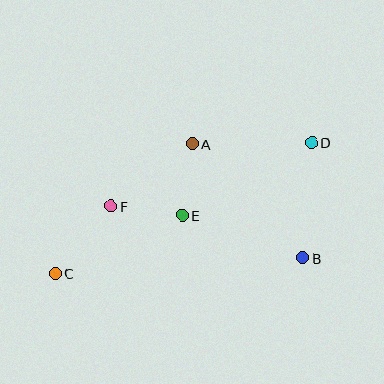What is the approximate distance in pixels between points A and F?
The distance between A and F is approximately 102 pixels.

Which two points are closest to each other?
Points E and F are closest to each other.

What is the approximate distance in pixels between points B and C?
The distance between B and C is approximately 248 pixels.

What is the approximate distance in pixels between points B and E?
The distance between B and E is approximately 128 pixels.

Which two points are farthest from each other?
Points C and D are farthest from each other.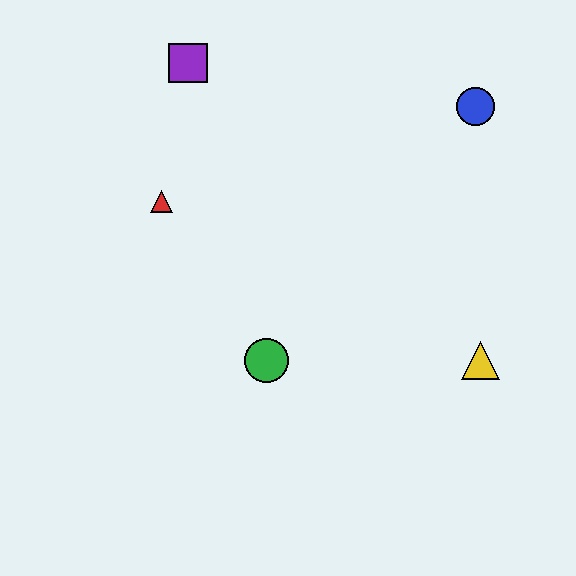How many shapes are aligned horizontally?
2 shapes (the green circle, the yellow triangle) are aligned horizontally.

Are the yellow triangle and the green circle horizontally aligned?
Yes, both are at y≈361.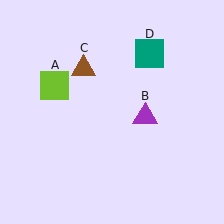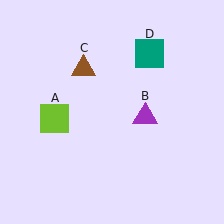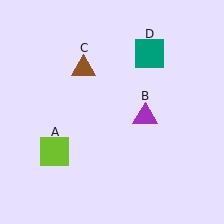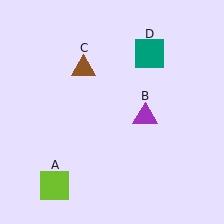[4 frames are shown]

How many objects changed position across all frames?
1 object changed position: lime square (object A).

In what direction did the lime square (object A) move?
The lime square (object A) moved down.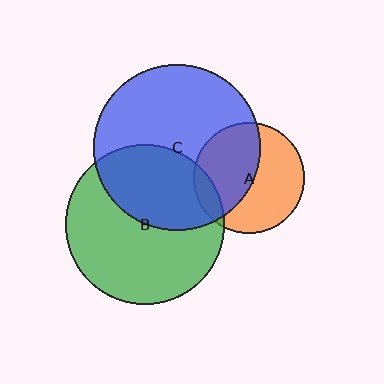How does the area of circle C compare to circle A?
Approximately 2.2 times.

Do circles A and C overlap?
Yes.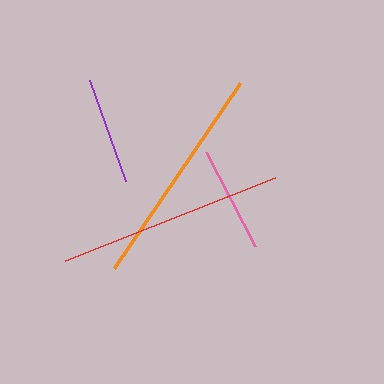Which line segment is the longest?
The red line is the longest at approximately 226 pixels.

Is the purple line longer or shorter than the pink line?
The purple line is longer than the pink line.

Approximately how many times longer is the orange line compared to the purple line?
The orange line is approximately 2.1 times the length of the purple line.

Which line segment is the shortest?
The pink line is the shortest at approximately 106 pixels.